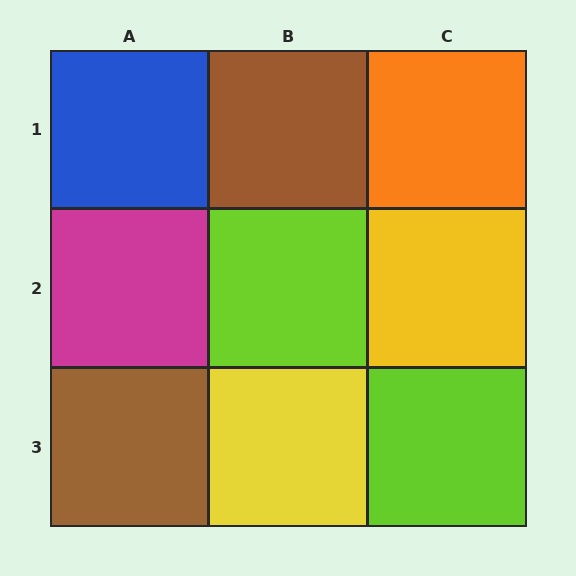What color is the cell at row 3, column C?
Lime.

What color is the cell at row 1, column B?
Brown.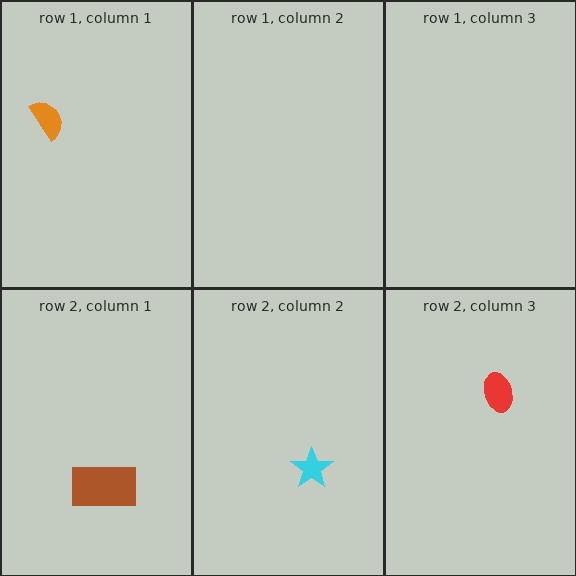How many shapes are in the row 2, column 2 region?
1.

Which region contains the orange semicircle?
The row 1, column 1 region.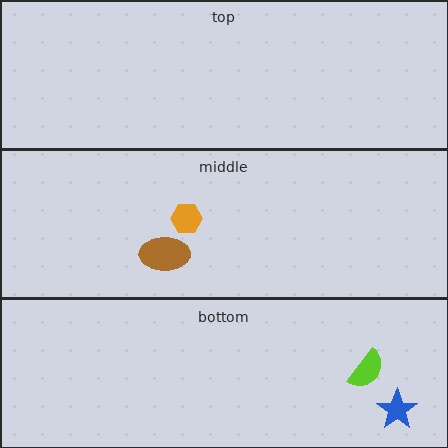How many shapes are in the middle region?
2.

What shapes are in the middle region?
The brown ellipse, the orange hexagon.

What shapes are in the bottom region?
The lime semicircle, the blue star.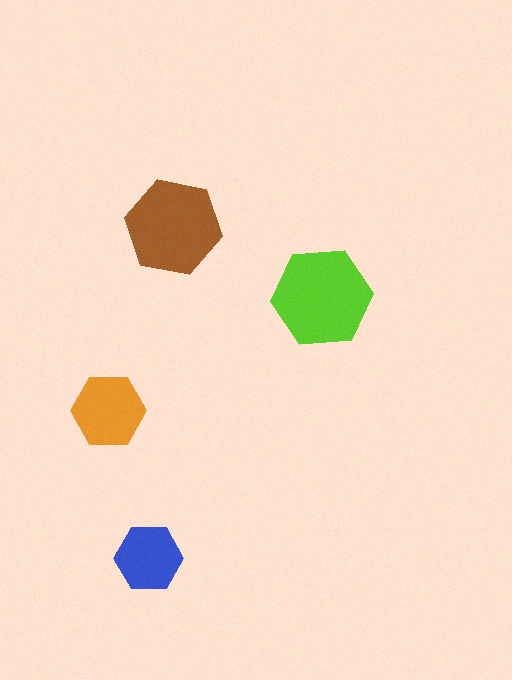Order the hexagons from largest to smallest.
the lime one, the brown one, the orange one, the blue one.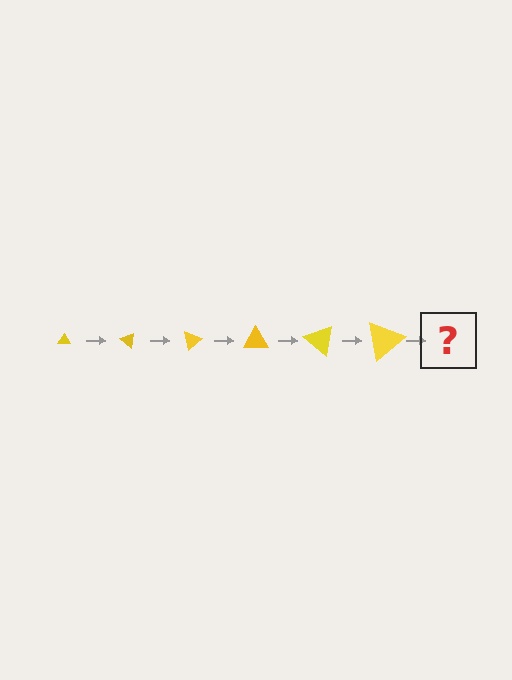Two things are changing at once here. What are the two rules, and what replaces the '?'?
The two rules are that the triangle grows larger each step and it rotates 40 degrees each step. The '?' should be a triangle, larger than the previous one and rotated 240 degrees from the start.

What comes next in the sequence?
The next element should be a triangle, larger than the previous one and rotated 240 degrees from the start.